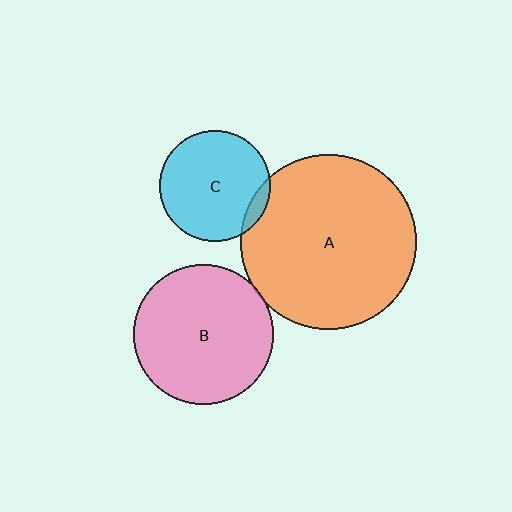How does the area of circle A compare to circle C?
Approximately 2.5 times.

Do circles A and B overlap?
Yes.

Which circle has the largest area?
Circle A (orange).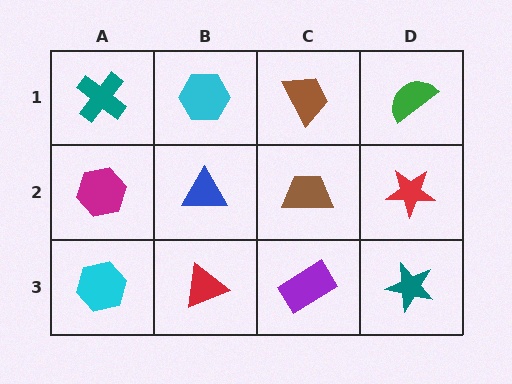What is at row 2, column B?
A blue triangle.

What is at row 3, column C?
A purple rectangle.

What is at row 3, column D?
A teal star.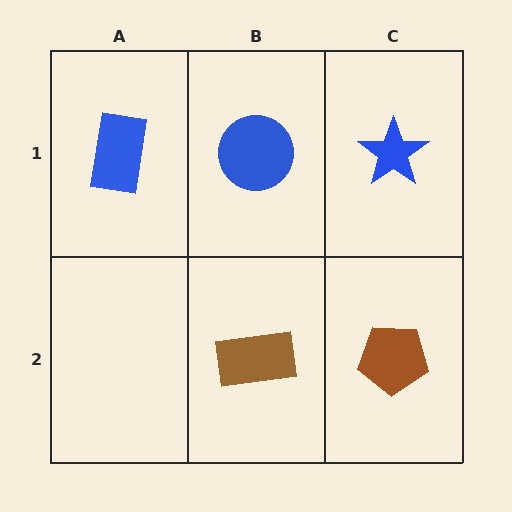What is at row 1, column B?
A blue circle.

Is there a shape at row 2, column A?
No, that cell is empty.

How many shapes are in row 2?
2 shapes.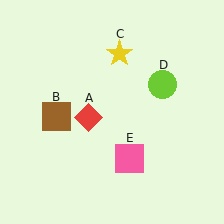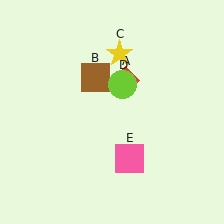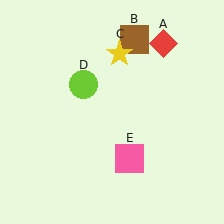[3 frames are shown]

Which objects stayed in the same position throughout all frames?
Yellow star (object C) and pink square (object E) remained stationary.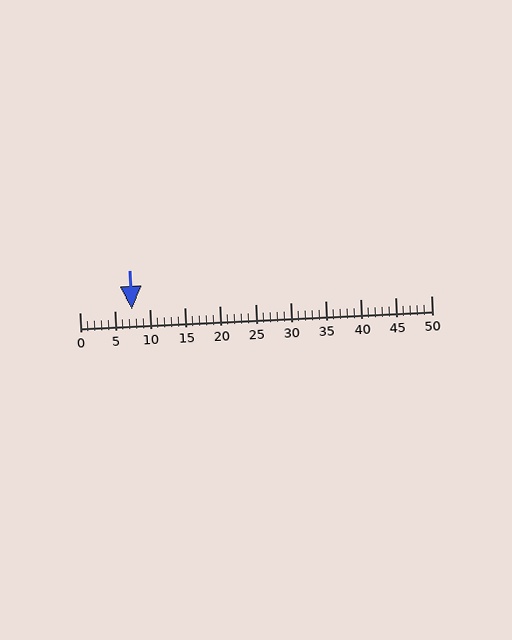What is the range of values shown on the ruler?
The ruler shows values from 0 to 50.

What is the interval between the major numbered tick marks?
The major tick marks are spaced 5 units apart.